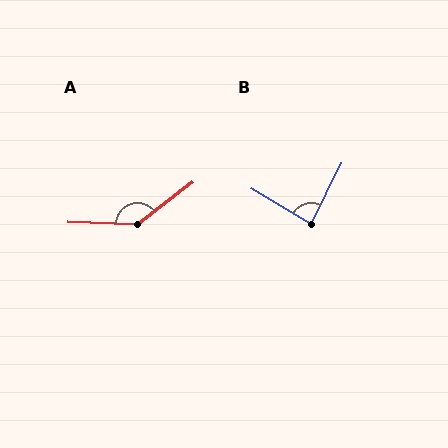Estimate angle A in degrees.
Approximately 141 degrees.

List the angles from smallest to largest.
B (86°), A (141°).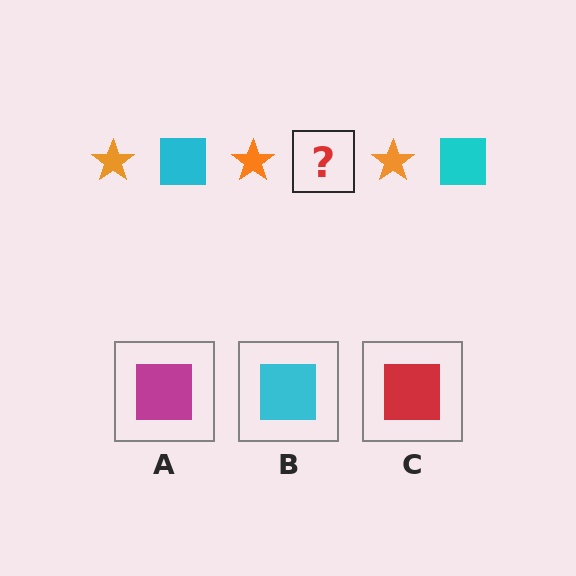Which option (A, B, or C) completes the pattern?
B.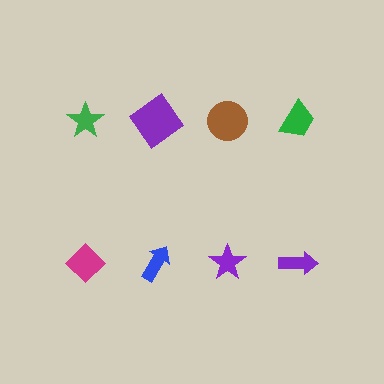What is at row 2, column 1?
A magenta diamond.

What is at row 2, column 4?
A purple arrow.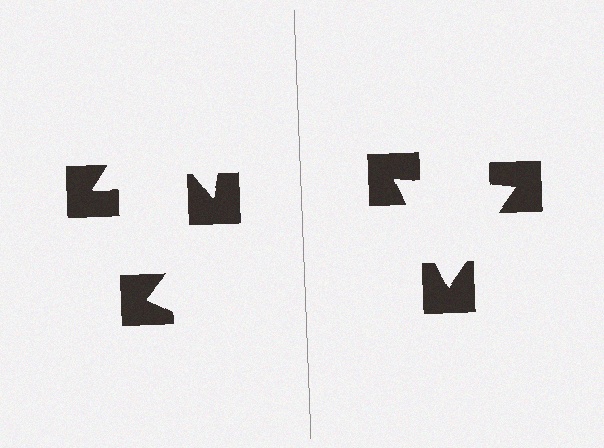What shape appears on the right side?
An illusory triangle.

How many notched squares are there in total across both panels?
6 — 3 on each side.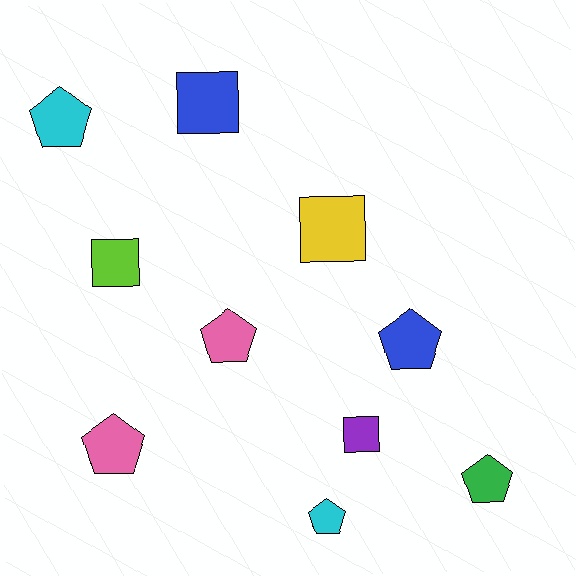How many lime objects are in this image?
There is 1 lime object.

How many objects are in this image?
There are 10 objects.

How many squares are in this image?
There are 4 squares.